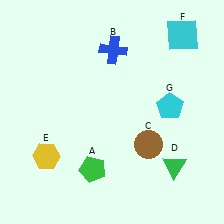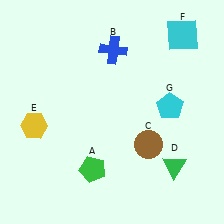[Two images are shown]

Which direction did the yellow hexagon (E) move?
The yellow hexagon (E) moved up.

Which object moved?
The yellow hexagon (E) moved up.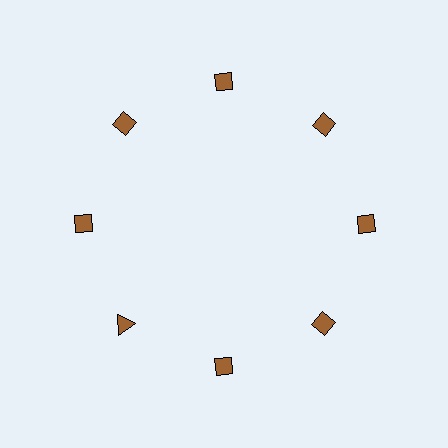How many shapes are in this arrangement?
There are 8 shapes arranged in a ring pattern.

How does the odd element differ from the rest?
It has a different shape: triangle instead of diamond.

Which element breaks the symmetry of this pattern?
The brown triangle at roughly the 8 o'clock position breaks the symmetry. All other shapes are brown diamonds.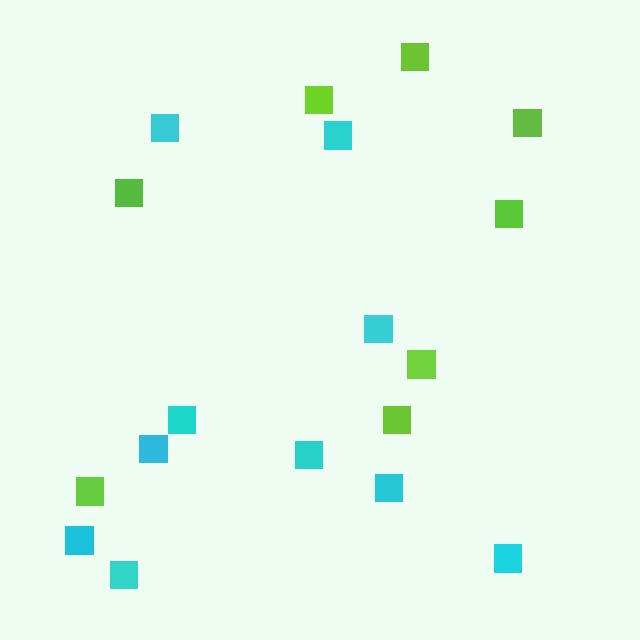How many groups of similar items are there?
There are 2 groups: one group of cyan squares (10) and one group of lime squares (8).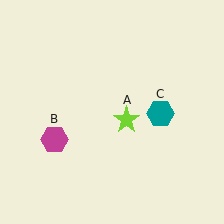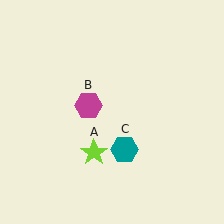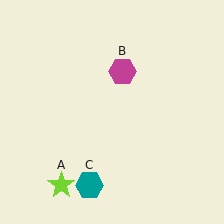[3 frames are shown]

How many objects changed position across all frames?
3 objects changed position: lime star (object A), magenta hexagon (object B), teal hexagon (object C).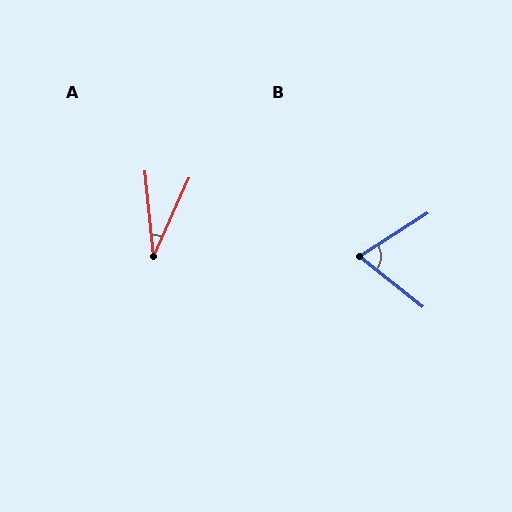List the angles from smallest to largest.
A (30°), B (71°).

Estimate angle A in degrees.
Approximately 30 degrees.